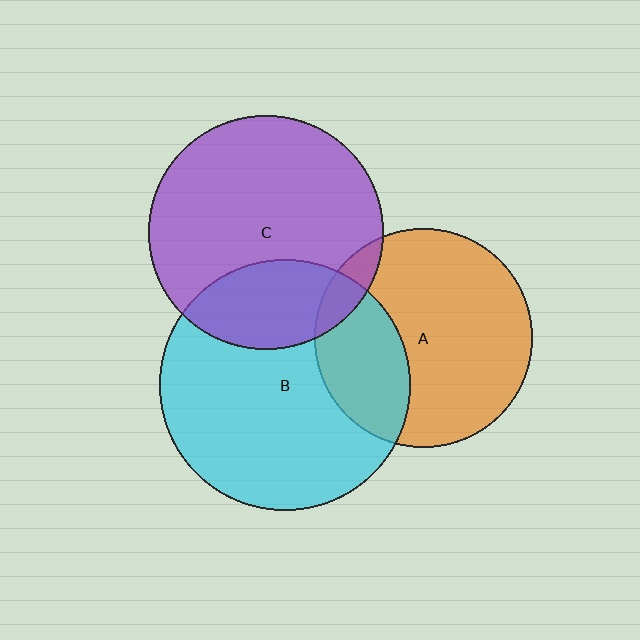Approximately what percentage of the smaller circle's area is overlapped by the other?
Approximately 10%.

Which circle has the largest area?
Circle B (cyan).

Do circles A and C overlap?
Yes.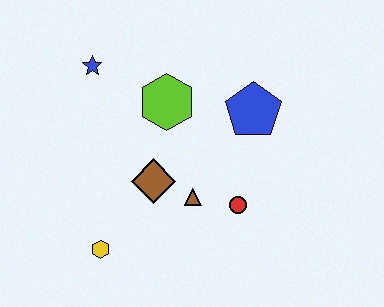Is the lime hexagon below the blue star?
Yes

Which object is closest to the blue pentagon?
The lime hexagon is closest to the blue pentagon.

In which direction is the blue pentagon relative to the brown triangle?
The blue pentagon is above the brown triangle.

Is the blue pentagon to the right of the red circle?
Yes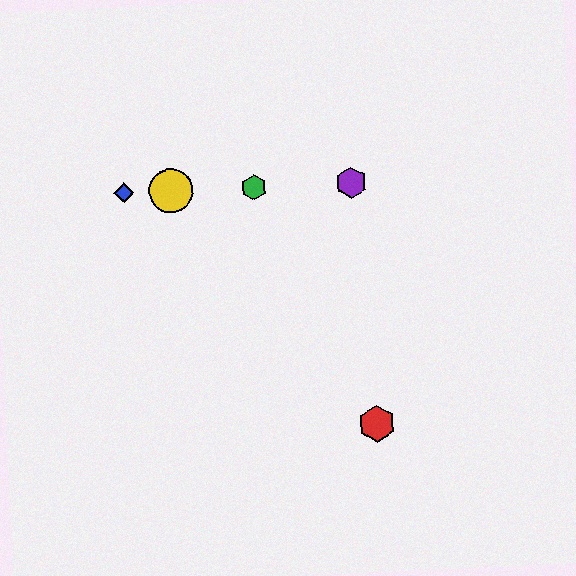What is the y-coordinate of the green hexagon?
The green hexagon is at y≈187.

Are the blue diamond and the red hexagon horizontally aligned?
No, the blue diamond is at y≈193 and the red hexagon is at y≈424.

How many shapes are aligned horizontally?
4 shapes (the blue diamond, the green hexagon, the yellow circle, the purple hexagon) are aligned horizontally.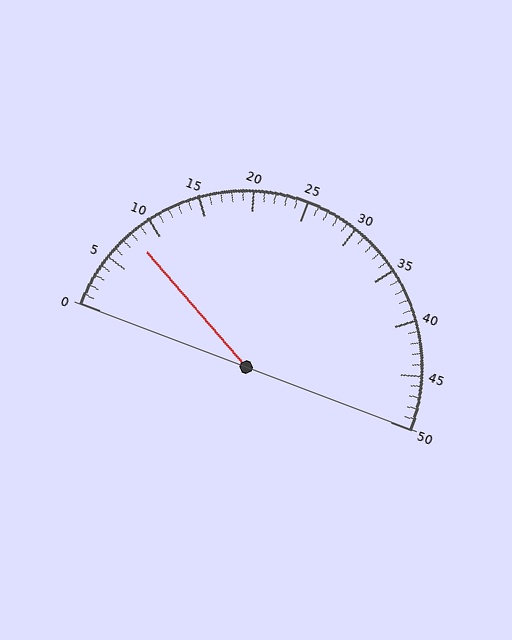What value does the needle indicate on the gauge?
The needle indicates approximately 8.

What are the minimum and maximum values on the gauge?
The gauge ranges from 0 to 50.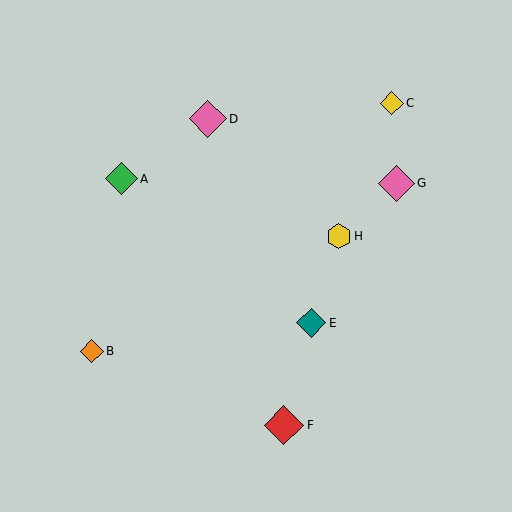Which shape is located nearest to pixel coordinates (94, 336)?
The orange diamond (labeled B) at (92, 351) is nearest to that location.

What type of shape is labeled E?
Shape E is a teal diamond.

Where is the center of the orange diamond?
The center of the orange diamond is at (92, 351).